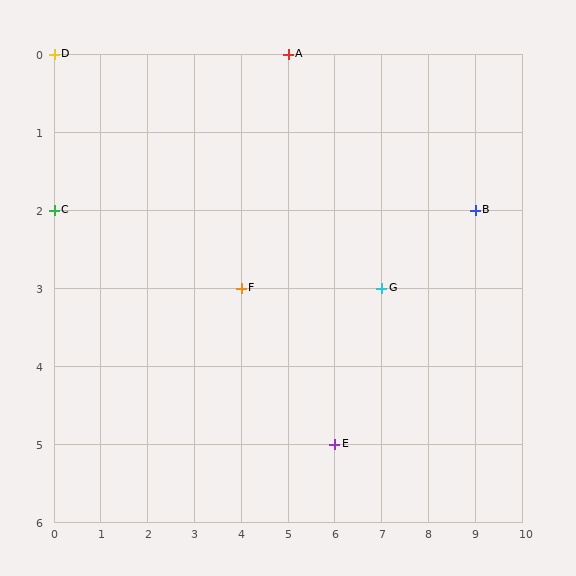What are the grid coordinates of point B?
Point B is at grid coordinates (9, 2).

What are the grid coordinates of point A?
Point A is at grid coordinates (5, 0).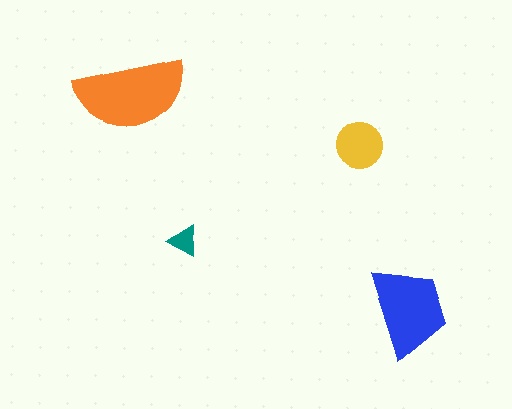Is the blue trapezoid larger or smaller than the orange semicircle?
Smaller.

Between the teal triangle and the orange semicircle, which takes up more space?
The orange semicircle.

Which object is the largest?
The orange semicircle.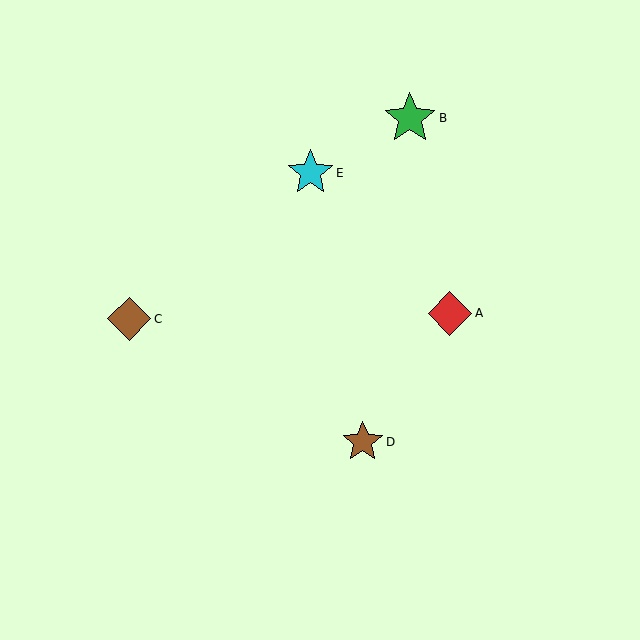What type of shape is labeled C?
Shape C is a brown diamond.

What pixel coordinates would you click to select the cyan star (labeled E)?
Click at (310, 173) to select the cyan star E.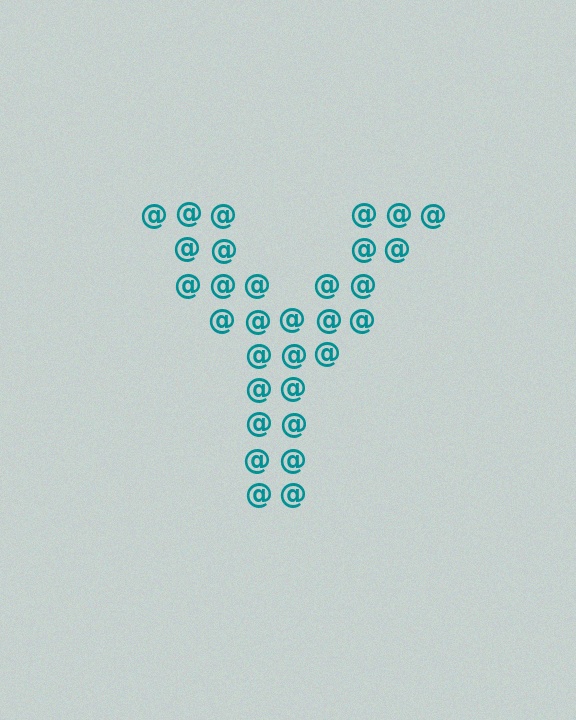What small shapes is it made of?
It is made of small at signs.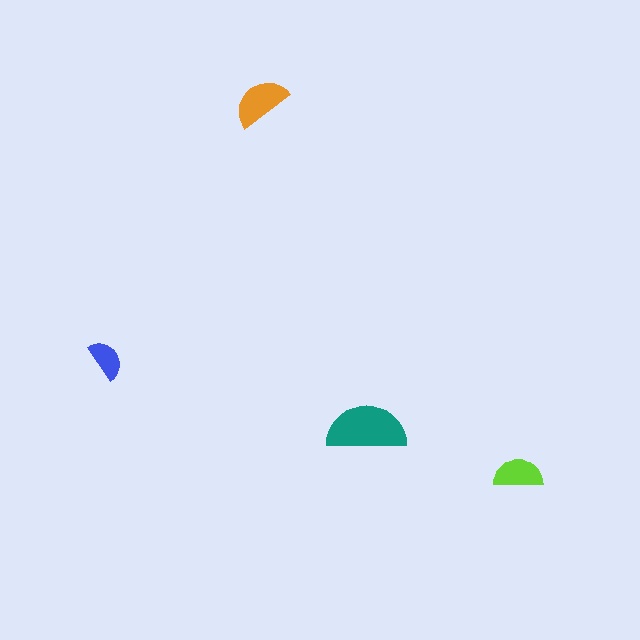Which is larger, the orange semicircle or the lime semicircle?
The orange one.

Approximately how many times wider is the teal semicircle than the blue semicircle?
About 2 times wider.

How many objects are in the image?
There are 4 objects in the image.